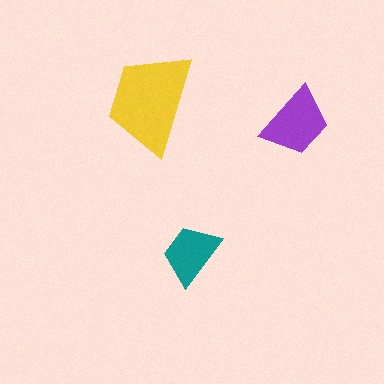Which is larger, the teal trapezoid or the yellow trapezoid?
The yellow one.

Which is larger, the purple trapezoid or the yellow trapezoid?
The yellow one.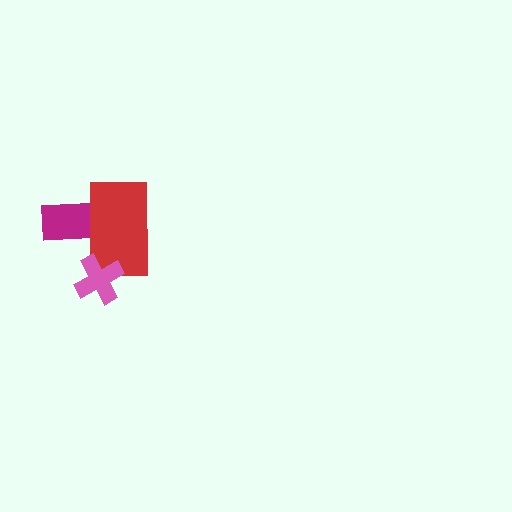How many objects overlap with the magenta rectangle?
1 object overlaps with the magenta rectangle.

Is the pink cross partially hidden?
No, no other shape covers it.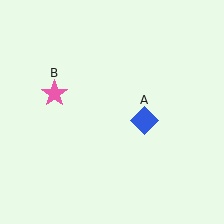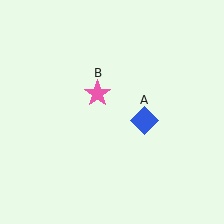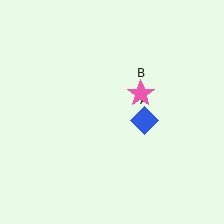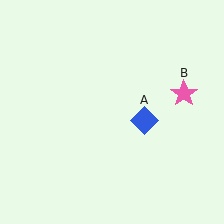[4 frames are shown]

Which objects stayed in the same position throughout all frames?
Blue diamond (object A) remained stationary.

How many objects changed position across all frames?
1 object changed position: pink star (object B).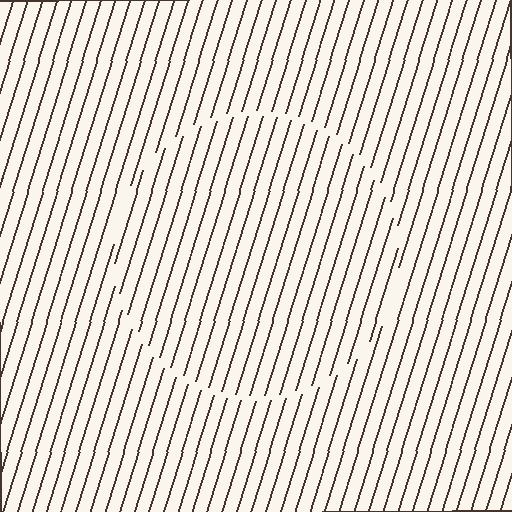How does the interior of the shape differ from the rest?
The interior of the shape contains the same grating, shifted by half a period — the contour is defined by the phase discontinuity where line-ends from the inner and outer gratings abut.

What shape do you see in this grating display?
An illusory circle. The interior of the shape contains the same grating, shifted by half a period — the contour is defined by the phase discontinuity where line-ends from the inner and outer gratings abut.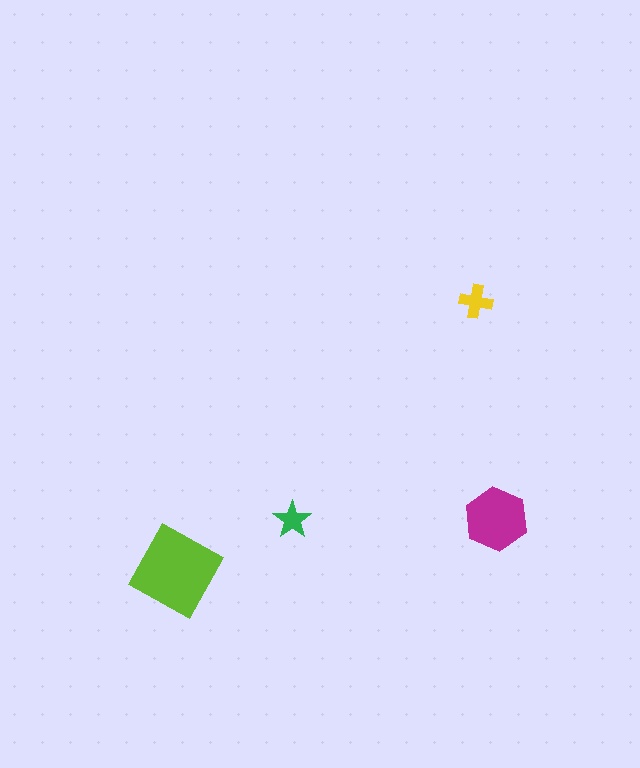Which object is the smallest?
The green star.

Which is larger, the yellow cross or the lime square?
The lime square.